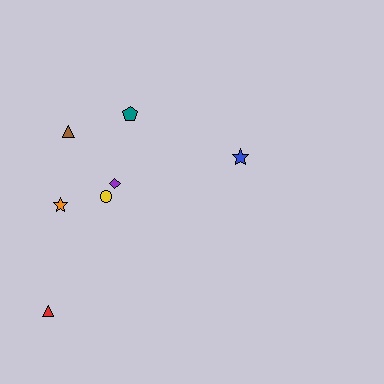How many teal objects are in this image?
There is 1 teal object.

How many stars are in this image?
There are 2 stars.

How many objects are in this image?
There are 7 objects.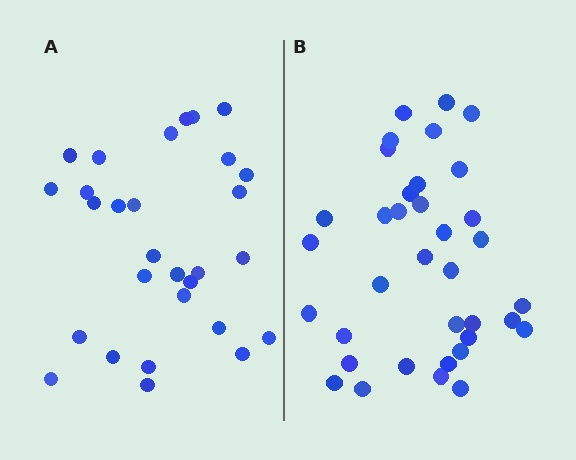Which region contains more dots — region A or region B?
Region B (the right region) has more dots.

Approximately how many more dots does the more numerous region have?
Region B has roughly 8 or so more dots than region A.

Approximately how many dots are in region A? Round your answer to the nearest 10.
About 30 dots. (The exact count is 29, which rounds to 30.)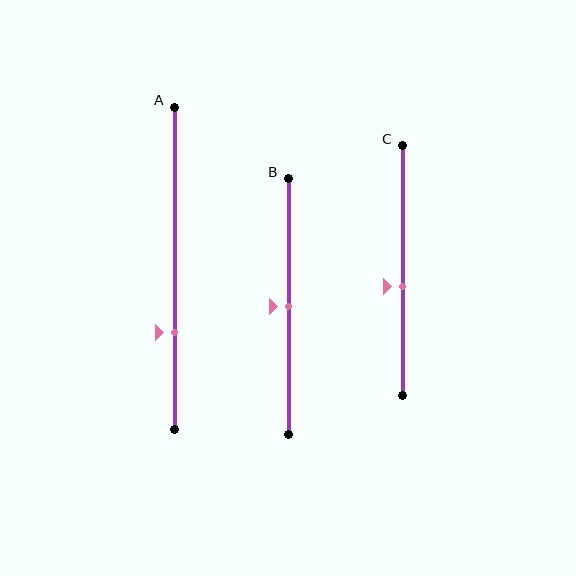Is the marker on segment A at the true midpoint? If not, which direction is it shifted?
No, the marker on segment A is shifted downward by about 20% of the segment length.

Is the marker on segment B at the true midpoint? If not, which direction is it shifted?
Yes, the marker on segment B is at the true midpoint.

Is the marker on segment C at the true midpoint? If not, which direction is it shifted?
No, the marker on segment C is shifted downward by about 6% of the segment length.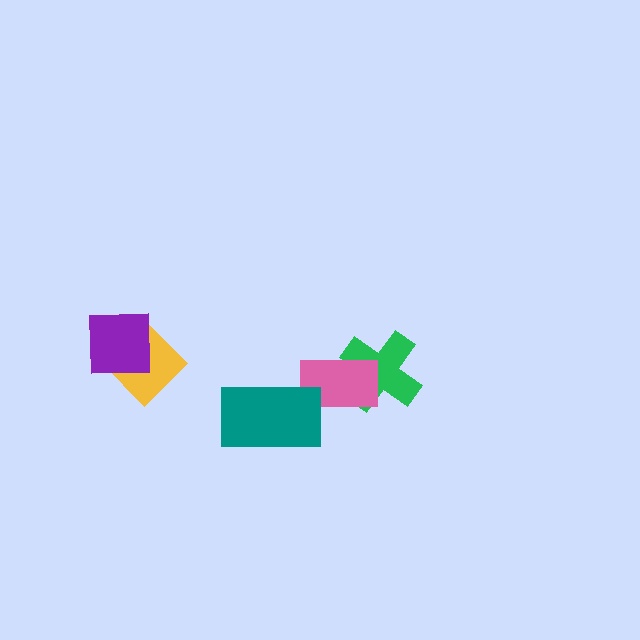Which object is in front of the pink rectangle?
The teal rectangle is in front of the pink rectangle.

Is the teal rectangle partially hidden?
No, no other shape covers it.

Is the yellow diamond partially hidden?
Yes, it is partially covered by another shape.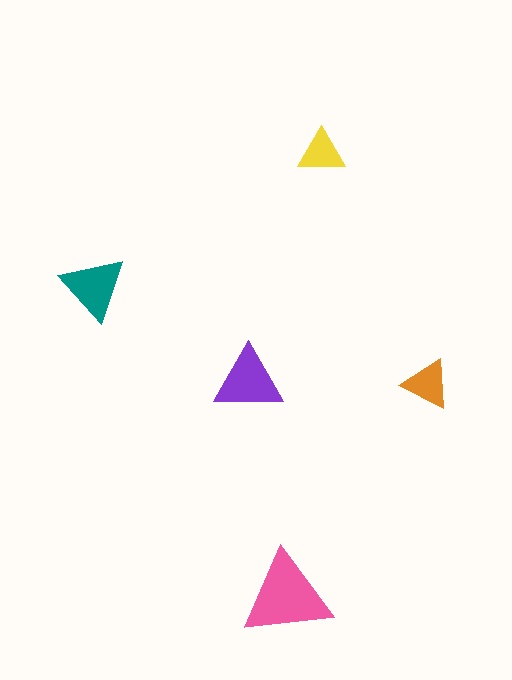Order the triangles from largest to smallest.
the pink one, the purple one, the teal one, the orange one, the yellow one.